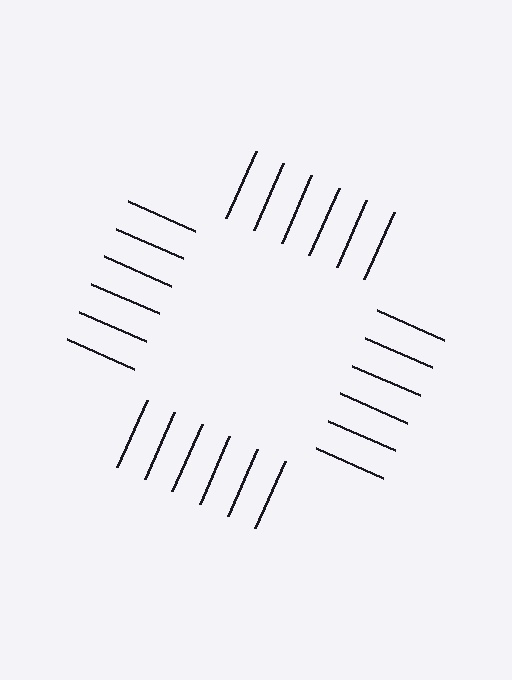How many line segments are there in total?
24 — 6 along each of the 4 edges.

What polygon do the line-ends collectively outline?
An illusory square — the line segments terminate on its edges but no continuous stroke is drawn.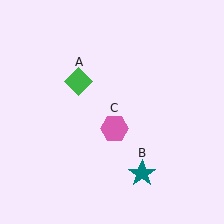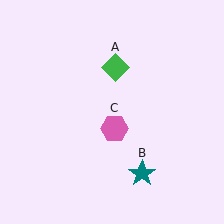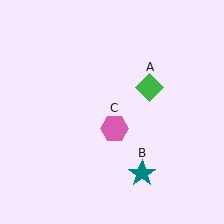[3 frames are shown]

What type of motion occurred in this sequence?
The green diamond (object A) rotated clockwise around the center of the scene.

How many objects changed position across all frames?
1 object changed position: green diamond (object A).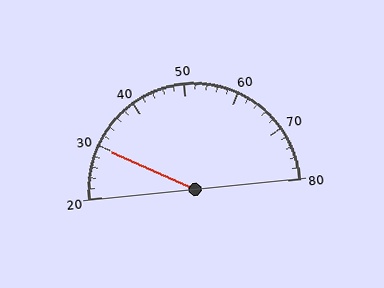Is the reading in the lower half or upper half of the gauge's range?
The reading is in the lower half of the range (20 to 80).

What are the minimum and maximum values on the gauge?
The gauge ranges from 20 to 80.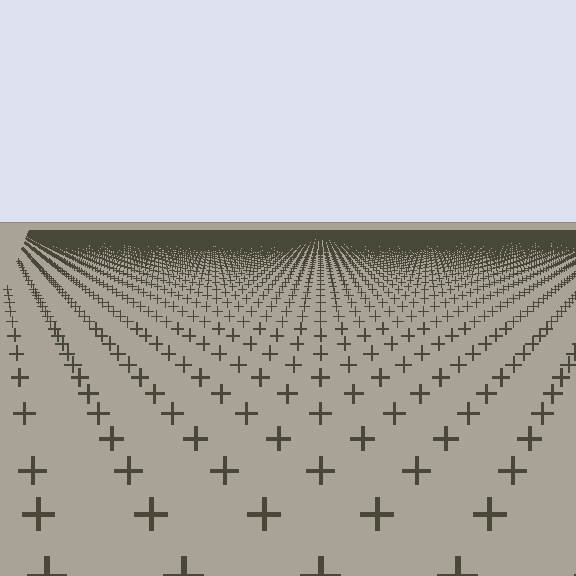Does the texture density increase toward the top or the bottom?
Density increases toward the top.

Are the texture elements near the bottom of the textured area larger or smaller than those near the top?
Larger. Near the bottom, elements are closer to the viewer and appear at a bigger on-screen size.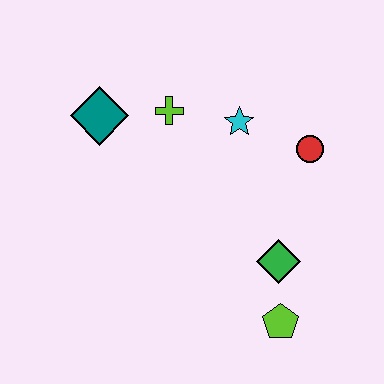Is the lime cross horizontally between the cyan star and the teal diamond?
Yes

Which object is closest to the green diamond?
The lime pentagon is closest to the green diamond.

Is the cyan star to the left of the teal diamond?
No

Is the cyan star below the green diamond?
No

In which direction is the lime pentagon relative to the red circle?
The lime pentagon is below the red circle.